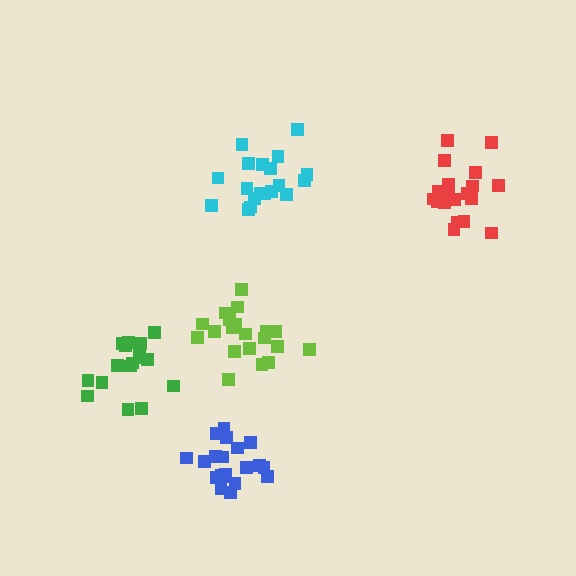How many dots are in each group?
Group 1: 20 dots, Group 2: 19 dots, Group 3: 20 dots, Group 4: 17 dots, Group 5: 19 dots (95 total).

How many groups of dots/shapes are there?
There are 5 groups.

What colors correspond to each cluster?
The clusters are colored: lime, cyan, blue, green, red.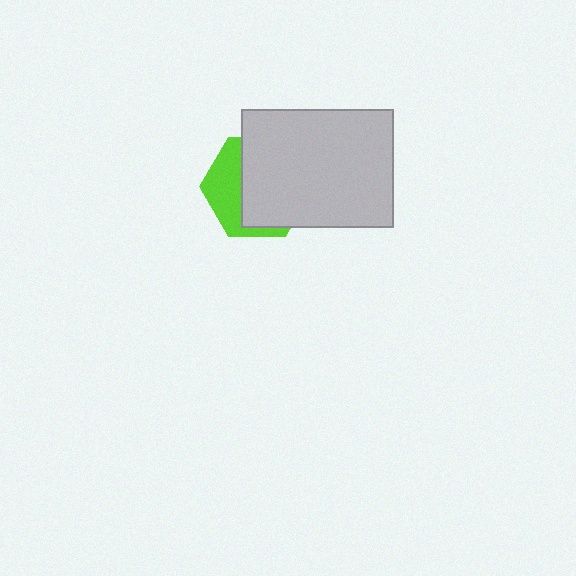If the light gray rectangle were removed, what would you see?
You would see the complete lime hexagon.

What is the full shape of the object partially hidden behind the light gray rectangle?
The partially hidden object is a lime hexagon.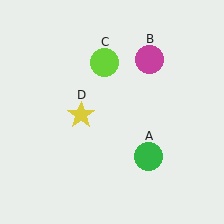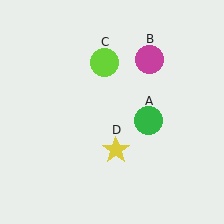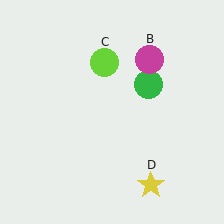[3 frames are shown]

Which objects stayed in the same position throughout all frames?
Magenta circle (object B) and lime circle (object C) remained stationary.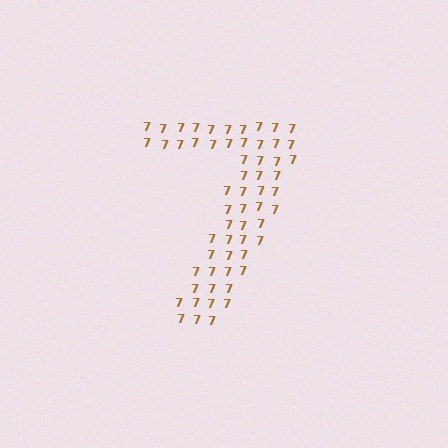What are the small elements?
The small elements are digit 7's.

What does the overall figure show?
The overall figure shows the digit 7.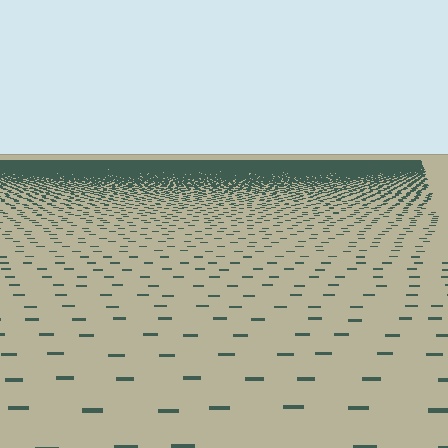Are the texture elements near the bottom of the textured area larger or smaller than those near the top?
Larger. Near the bottom, elements are closer to the viewer and appear at a bigger on-screen size.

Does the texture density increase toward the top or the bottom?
Density increases toward the top.